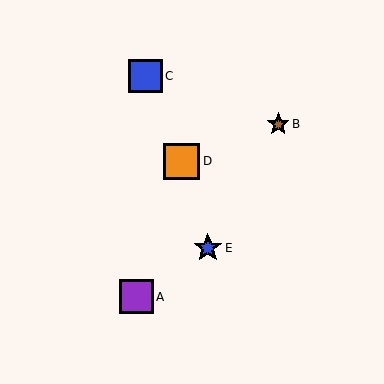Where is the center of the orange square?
The center of the orange square is at (182, 161).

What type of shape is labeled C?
Shape C is a blue square.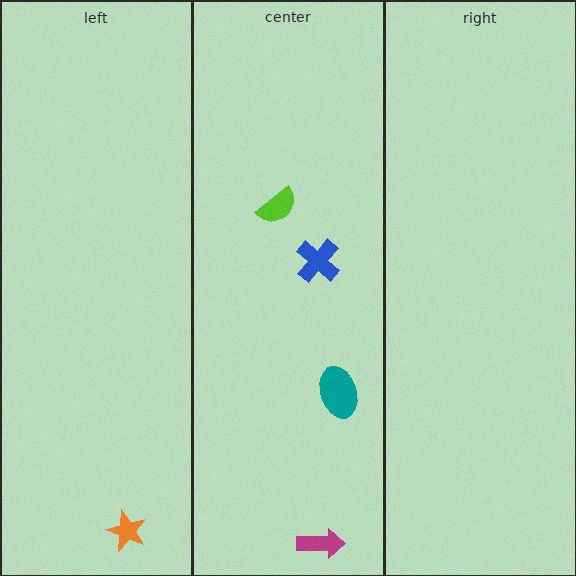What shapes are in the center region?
The blue cross, the teal ellipse, the lime semicircle, the magenta arrow.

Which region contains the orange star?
The left region.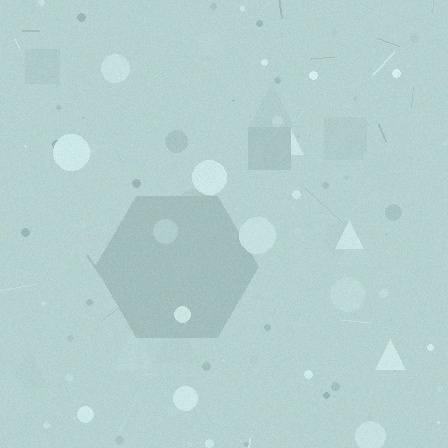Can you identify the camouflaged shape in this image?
The camouflaged shape is a hexagon.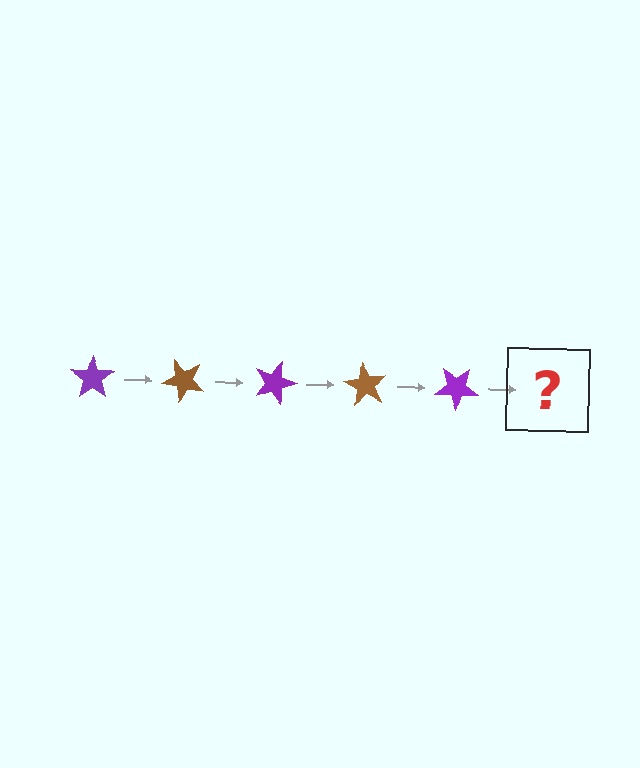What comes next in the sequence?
The next element should be a brown star, rotated 225 degrees from the start.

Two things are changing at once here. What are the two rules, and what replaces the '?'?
The two rules are that it rotates 45 degrees each step and the color cycles through purple and brown. The '?' should be a brown star, rotated 225 degrees from the start.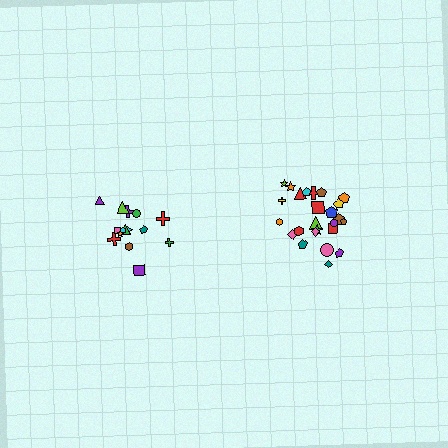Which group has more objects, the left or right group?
The right group.